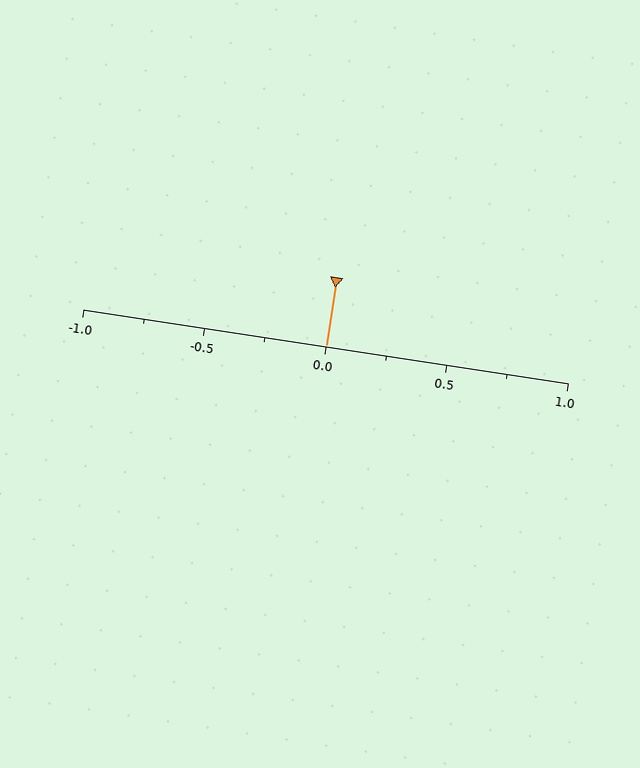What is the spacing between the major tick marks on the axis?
The major ticks are spaced 0.5 apart.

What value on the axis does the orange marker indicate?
The marker indicates approximately 0.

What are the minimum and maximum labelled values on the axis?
The axis runs from -1.0 to 1.0.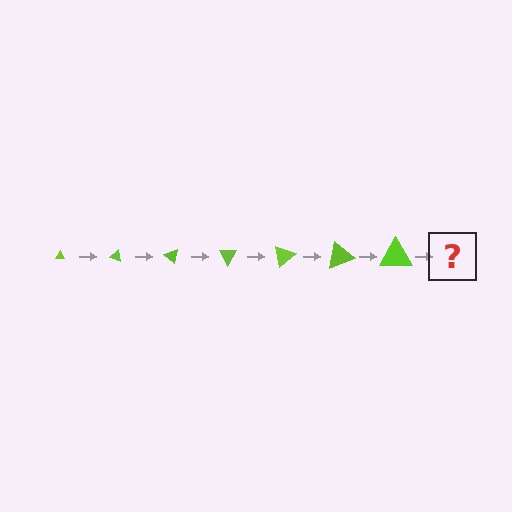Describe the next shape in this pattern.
It should be a triangle, larger than the previous one and rotated 140 degrees from the start.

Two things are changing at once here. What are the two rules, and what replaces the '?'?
The two rules are that the triangle grows larger each step and it rotates 20 degrees each step. The '?' should be a triangle, larger than the previous one and rotated 140 degrees from the start.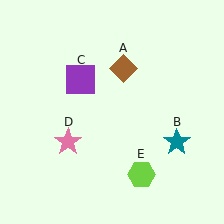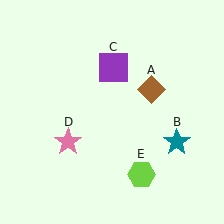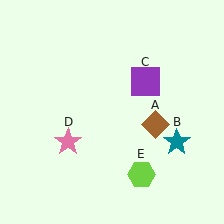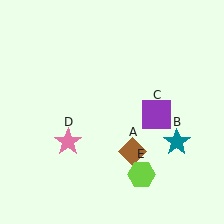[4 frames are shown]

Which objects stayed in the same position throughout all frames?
Teal star (object B) and pink star (object D) and lime hexagon (object E) remained stationary.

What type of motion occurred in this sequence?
The brown diamond (object A), purple square (object C) rotated clockwise around the center of the scene.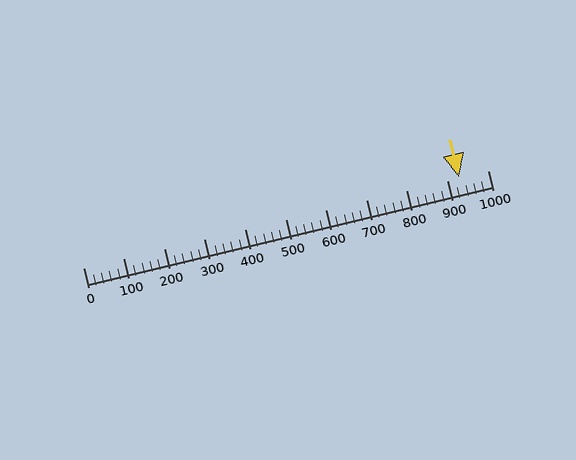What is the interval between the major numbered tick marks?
The major tick marks are spaced 100 units apart.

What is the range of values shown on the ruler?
The ruler shows values from 0 to 1000.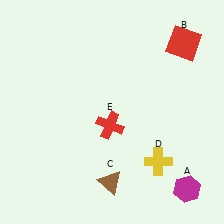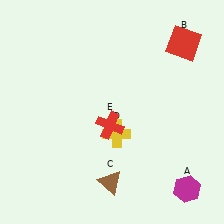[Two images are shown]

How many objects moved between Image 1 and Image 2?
1 object moved between the two images.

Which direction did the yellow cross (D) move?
The yellow cross (D) moved left.